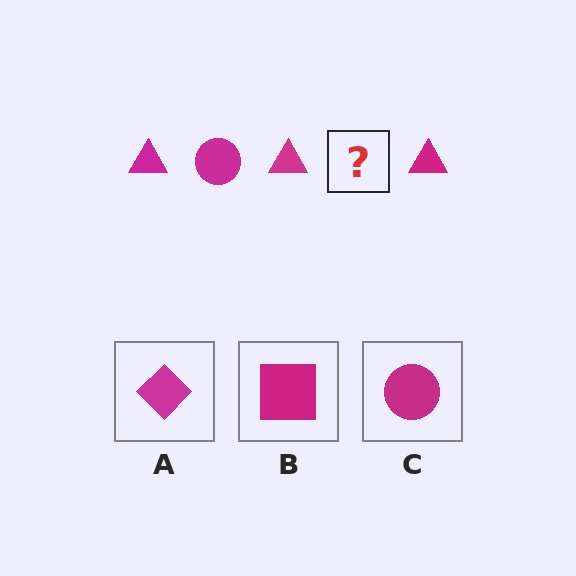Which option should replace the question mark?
Option C.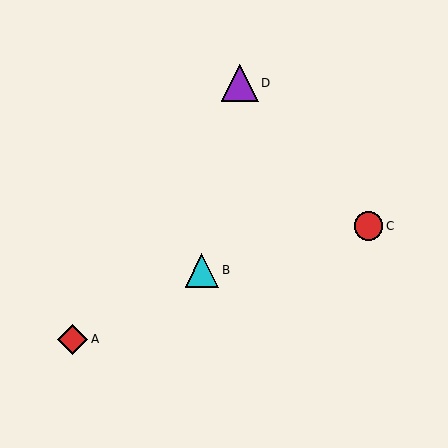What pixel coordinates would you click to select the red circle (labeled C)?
Click at (369, 226) to select the red circle C.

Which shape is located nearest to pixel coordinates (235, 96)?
The purple triangle (labeled D) at (240, 83) is nearest to that location.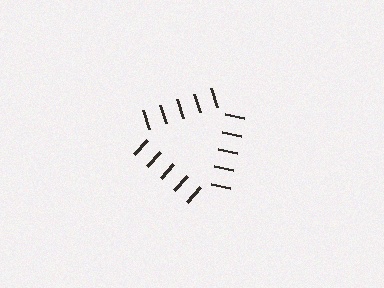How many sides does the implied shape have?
3 sides — the line-ends trace a triangle.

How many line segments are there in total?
15 — 5 along each of the 3 edges.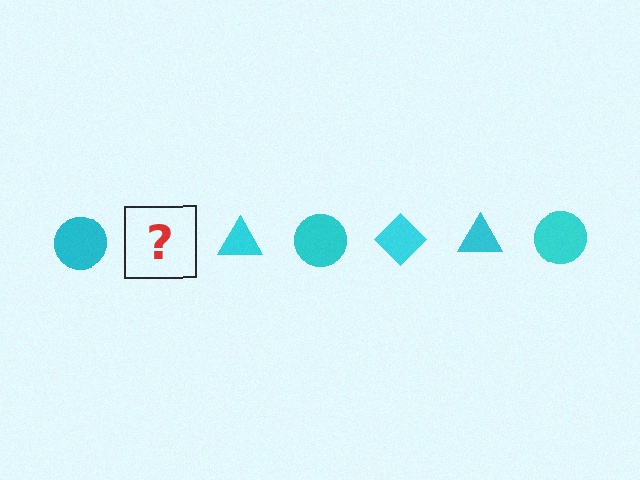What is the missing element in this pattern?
The missing element is a cyan diamond.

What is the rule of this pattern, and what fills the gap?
The rule is that the pattern cycles through circle, diamond, triangle shapes in cyan. The gap should be filled with a cyan diamond.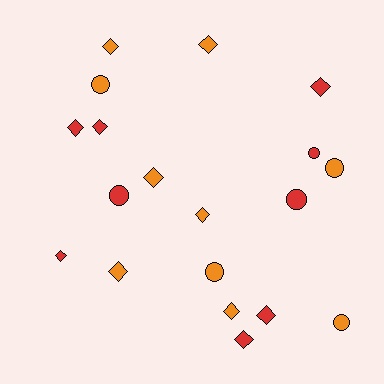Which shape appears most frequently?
Diamond, with 12 objects.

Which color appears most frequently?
Orange, with 10 objects.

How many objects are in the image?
There are 19 objects.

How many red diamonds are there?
There are 6 red diamonds.